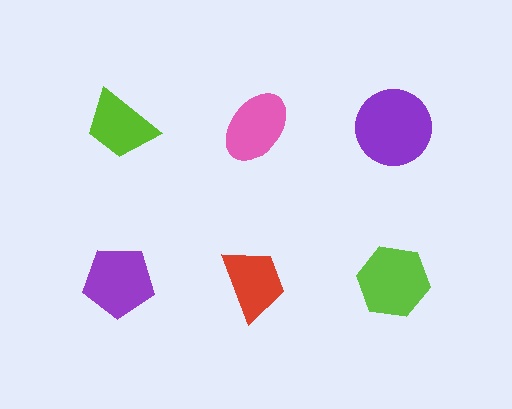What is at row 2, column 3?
A lime hexagon.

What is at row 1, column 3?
A purple circle.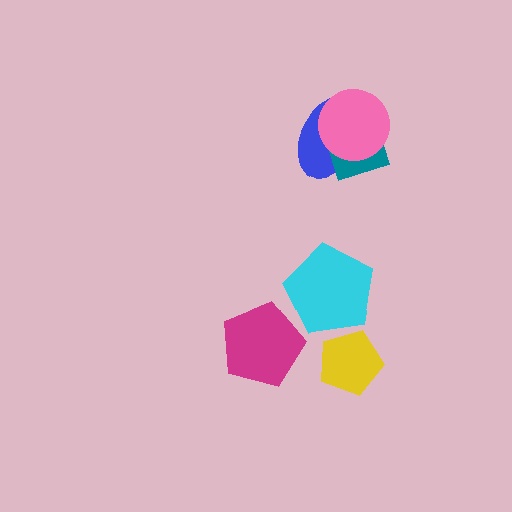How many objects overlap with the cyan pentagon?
0 objects overlap with the cyan pentagon.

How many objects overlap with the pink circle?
2 objects overlap with the pink circle.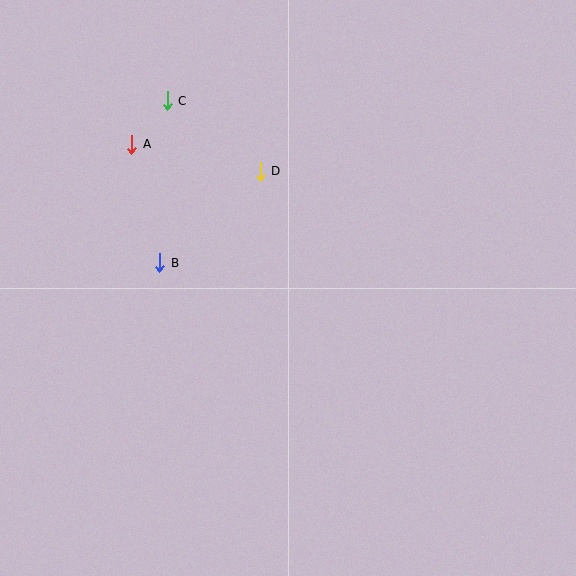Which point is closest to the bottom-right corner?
Point D is closest to the bottom-right corner.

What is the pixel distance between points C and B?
The distance between C and B is 163 pixels.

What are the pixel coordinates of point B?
Point B is at (160, 263).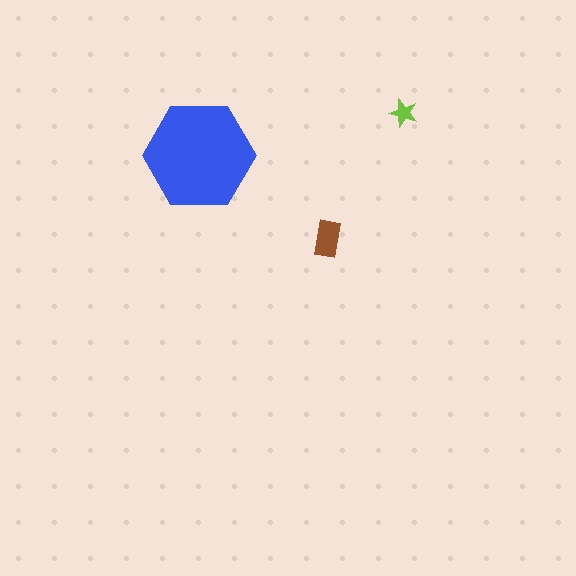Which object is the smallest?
The lime star.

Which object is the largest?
The blue hexagon.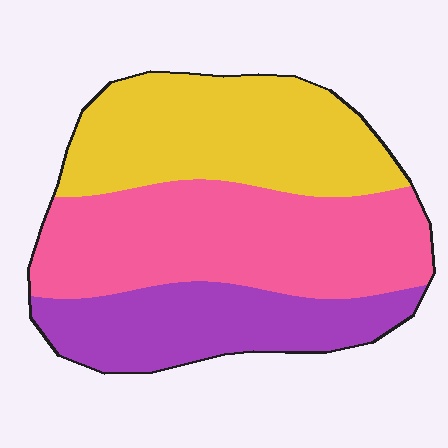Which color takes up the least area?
Purple, at roughly 25%.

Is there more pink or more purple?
Pink.